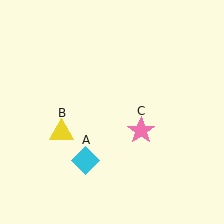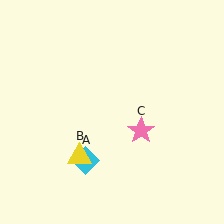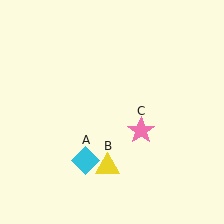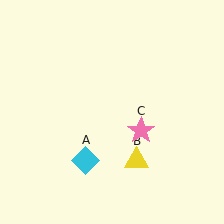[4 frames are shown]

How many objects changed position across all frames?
1 object changed position: yellow triangle (object B).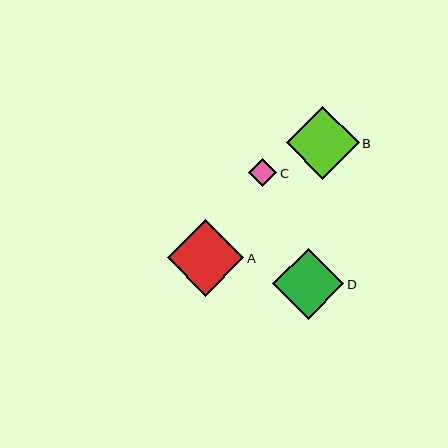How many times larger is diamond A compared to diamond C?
Diamond A is approximately 2.7 times the size of diamond C.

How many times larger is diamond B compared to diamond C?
Diamond B is approximately 2.6 times the size of diamond C.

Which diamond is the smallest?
Diamond C is the smallest with a size of approximately 28 pixels.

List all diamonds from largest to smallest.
From largest to smallest: A, B, D, C.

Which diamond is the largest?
Diamond A is the largest with a size of approximately 76 pixels.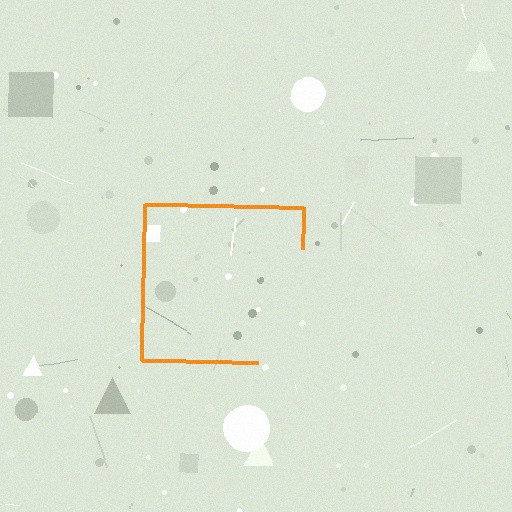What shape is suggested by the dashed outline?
The dashed outline suggests a square.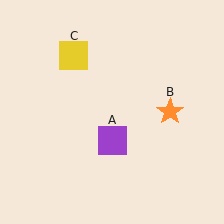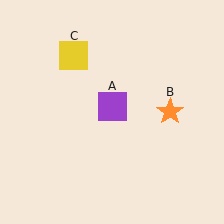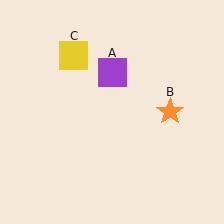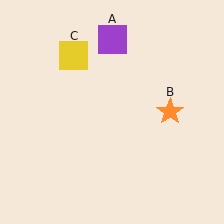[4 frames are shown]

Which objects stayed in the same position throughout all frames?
Orange star (object B) and yellow square (object C) remained stationary.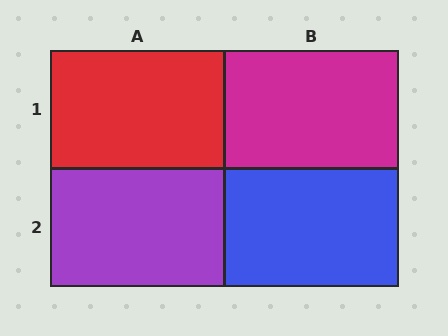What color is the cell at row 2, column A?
Purple.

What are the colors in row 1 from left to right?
Red, magenta.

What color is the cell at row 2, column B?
Blue.